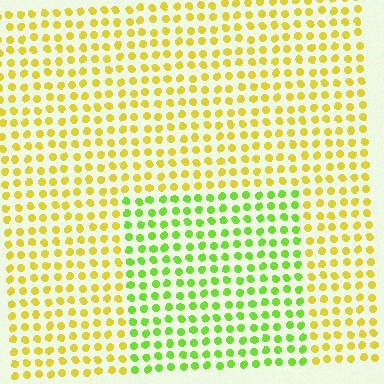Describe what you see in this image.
The image is filled with small yellow elements in a uniform arrangement. A rectangle-shaped region is visible where the elements are tinted to a slightly different hue, forming a subtle color boundary.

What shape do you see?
I see a rectangle.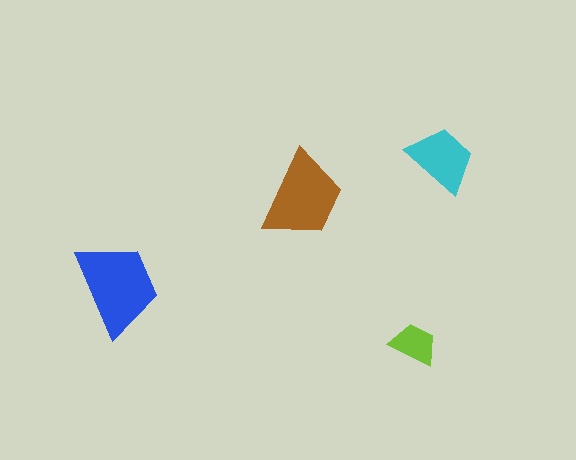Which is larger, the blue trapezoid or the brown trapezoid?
The blue one.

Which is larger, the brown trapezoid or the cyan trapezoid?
The brown one.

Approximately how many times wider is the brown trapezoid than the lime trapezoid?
About 2 times wider.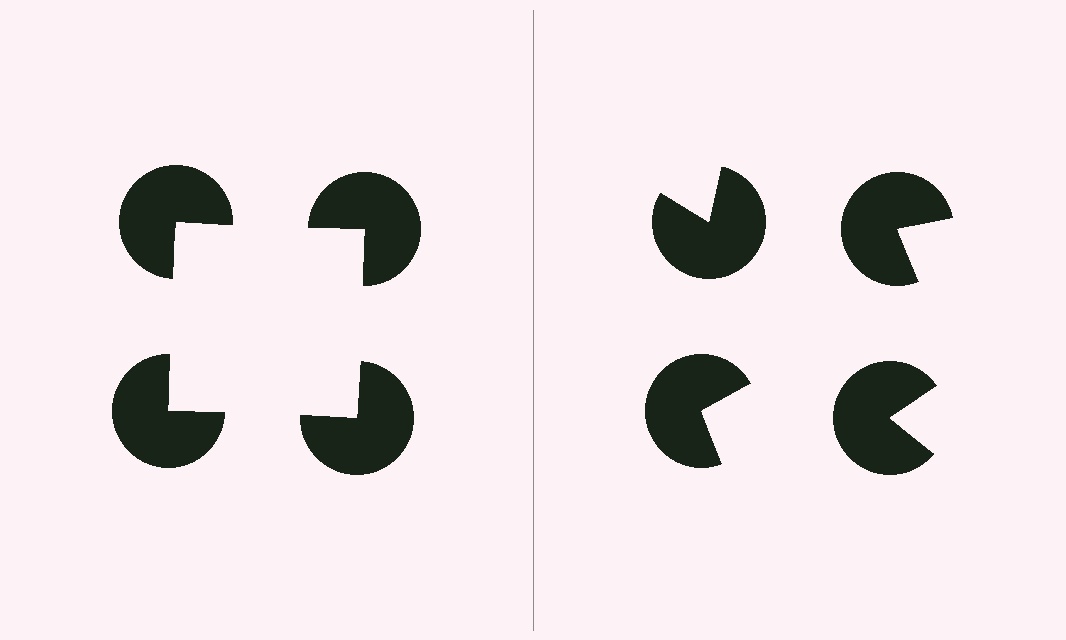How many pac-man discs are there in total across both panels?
8 — 4 on each side.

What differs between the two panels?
The pac-man discs are positioned identically on both sides; only the wedge orientations differ. On the left they align to a square; on the right they are misaligned.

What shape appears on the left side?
An illusory square.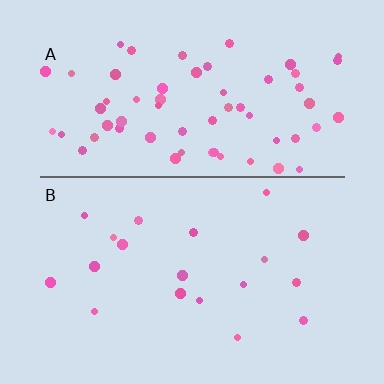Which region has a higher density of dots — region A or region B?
A (the top).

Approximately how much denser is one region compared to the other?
Approximately 3.3× — region A over region B.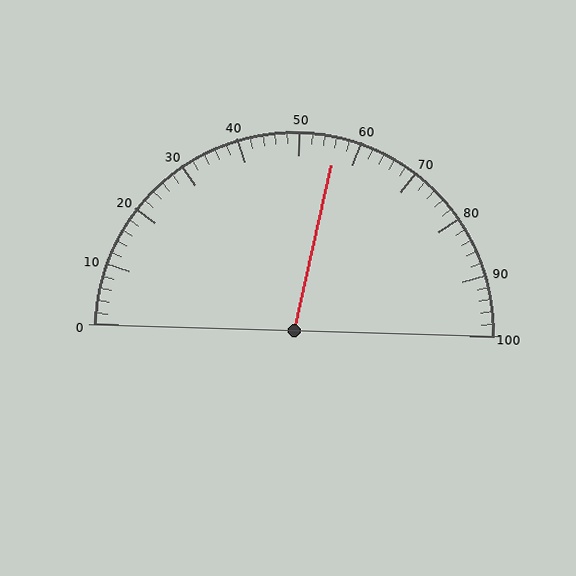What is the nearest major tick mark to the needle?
The nearest major tick mark is 60.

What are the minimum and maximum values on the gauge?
The gauge ranges from 0 to 100.